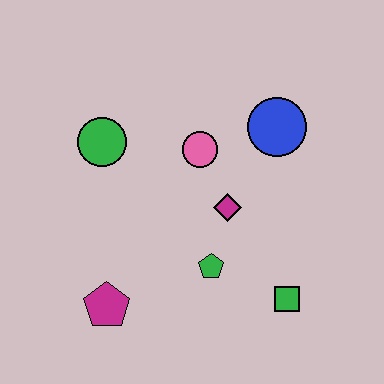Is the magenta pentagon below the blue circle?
Yes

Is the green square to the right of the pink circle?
Yes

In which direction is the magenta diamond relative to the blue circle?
The magenta diamond is below the blue circle.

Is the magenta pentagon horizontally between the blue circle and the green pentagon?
No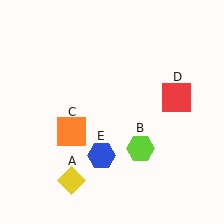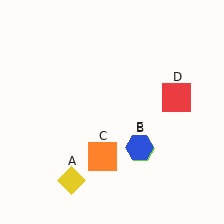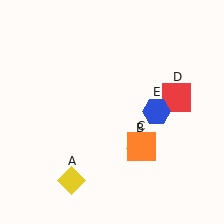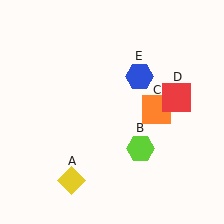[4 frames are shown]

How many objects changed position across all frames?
2 objects changed position: orange square (object C), blue hexagon (object E).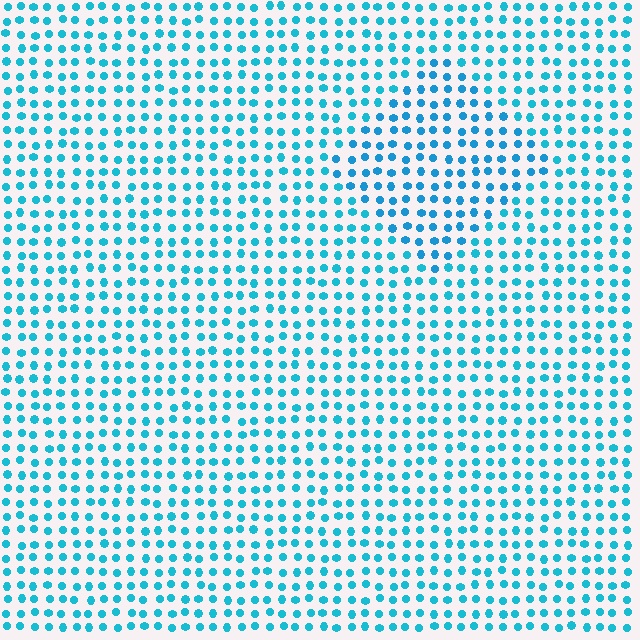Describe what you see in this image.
The image is filled with small cyan elements in a uniform arrangement. A diamond-shaped region is visible where the elements are tinted to a slightly different hue, forming a subtle color boundary.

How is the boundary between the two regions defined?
The boundary is defined purely by a slight shift in hue (about 13 degrees). Spacing, size, and orientation are identical on both sides.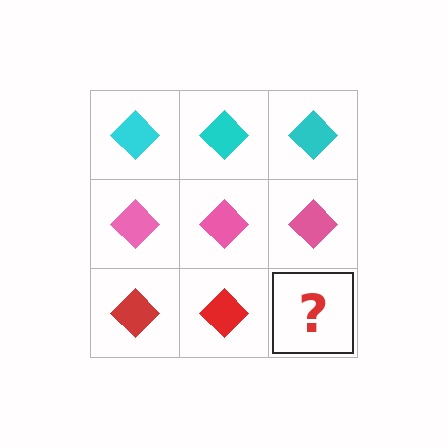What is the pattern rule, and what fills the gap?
The rule is that each row has a consistent color. The gap should be filled with a red diamond.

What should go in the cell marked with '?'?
The missing cell should contain a red diamond.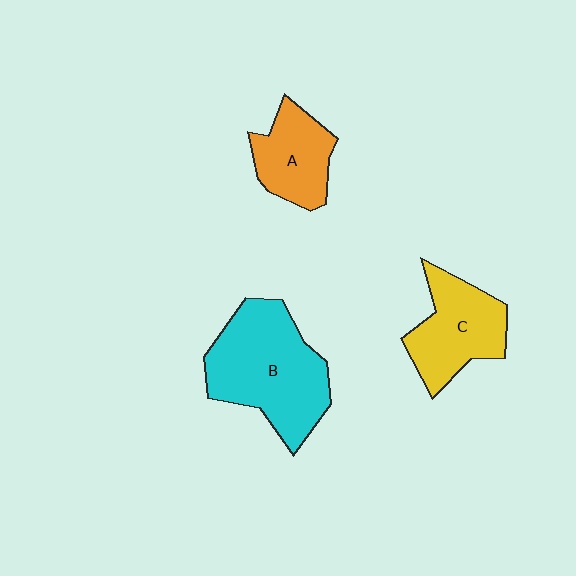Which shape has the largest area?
Shape B (cyan).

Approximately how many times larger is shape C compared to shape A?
Approximately 1.2 times.